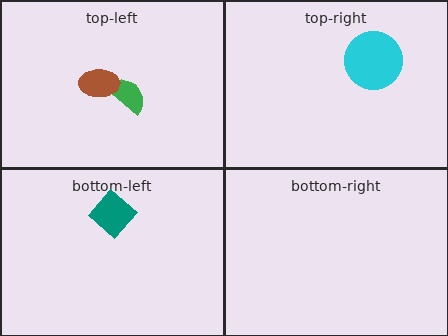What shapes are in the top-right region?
The cyan circle.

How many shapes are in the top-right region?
1.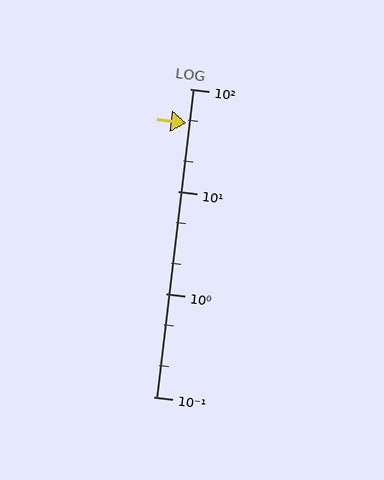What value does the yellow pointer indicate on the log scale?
The pointer indicates approximately 46.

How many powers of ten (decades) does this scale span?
The scale spans 3 decades, from 0.1 to 100.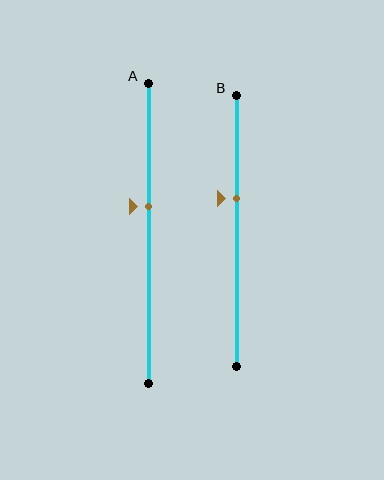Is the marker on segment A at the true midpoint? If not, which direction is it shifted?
No, the marker on segment A is shifted upward by about 9% of the segment length.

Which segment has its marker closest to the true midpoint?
Segment A has its marker closest to the true midpoint.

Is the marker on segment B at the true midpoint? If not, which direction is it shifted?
No, the marker on segment B is shifted upward by about 12% of the segment length.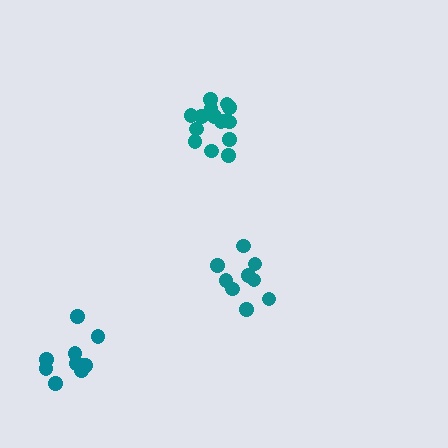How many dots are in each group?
Group 1: 10 dots, Group 2: 15 dots, Group 3: 9 dots (34 total).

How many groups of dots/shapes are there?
There are 3 groups.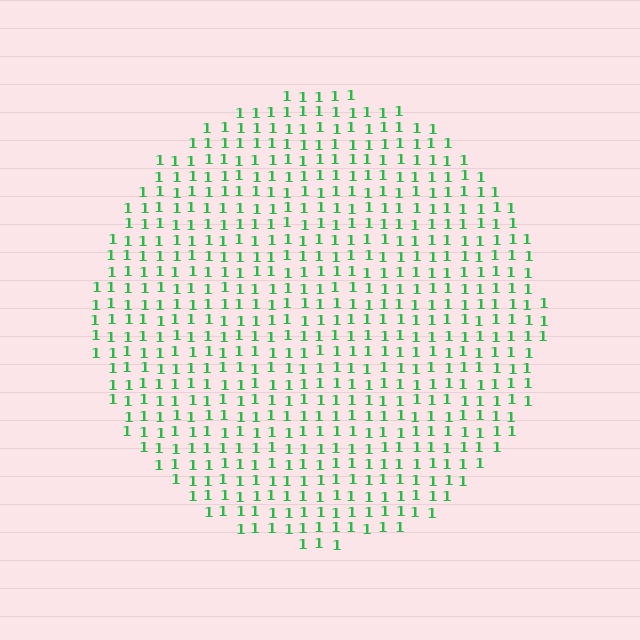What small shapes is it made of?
It is made of small digit 1's.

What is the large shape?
The large shape is a circle.